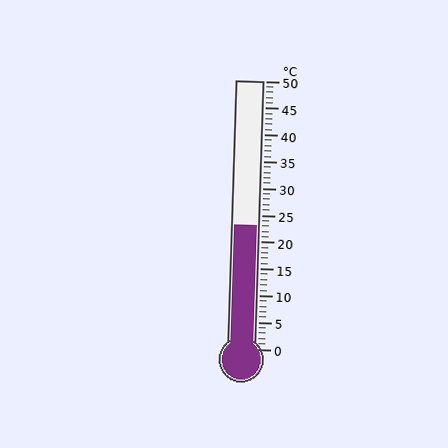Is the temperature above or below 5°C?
The temperature is above 5°C.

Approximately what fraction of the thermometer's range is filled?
The thermometer is filled to approximately 45% of its range.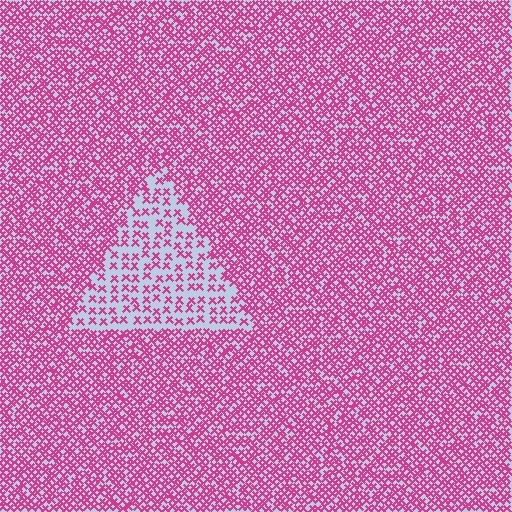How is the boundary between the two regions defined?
The boundary is defined by a change in element density (approximately 2.4x ratio). All elements are the same color, size, and shape.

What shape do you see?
I see a triangle.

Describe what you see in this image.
The image contains small magenta elements arranged at two different densities. A triangle-shaped region is visible where the elements are less densely packed than the surrounding area.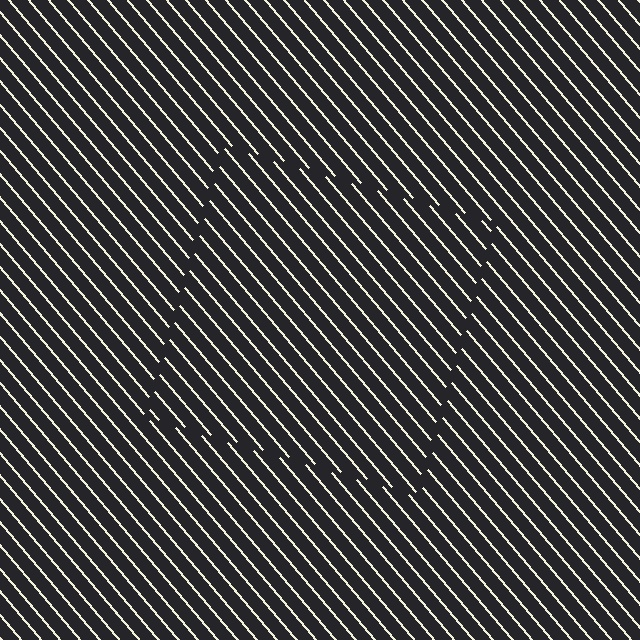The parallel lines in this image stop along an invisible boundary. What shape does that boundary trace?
An illusory square. The interior of the shape contains the same grating, shifted by half a period — the contour is defined by the phase discontinuity where line-ends from the inner and outer gratings abut.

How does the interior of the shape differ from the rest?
The interior of the shape contains the same grating, shifted by half a period — the contour is defined by the phase discontinuity where line-ends from the inner and outer gratings abut.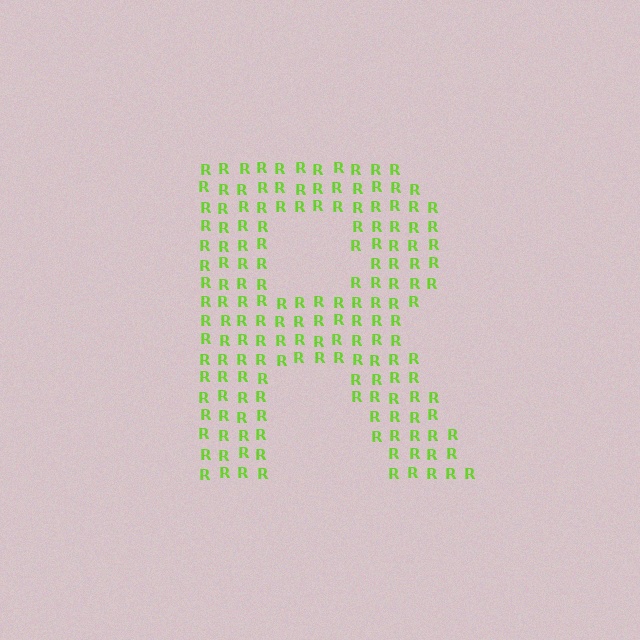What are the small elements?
The small elements are letter R's.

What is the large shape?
The large shape is the letter R.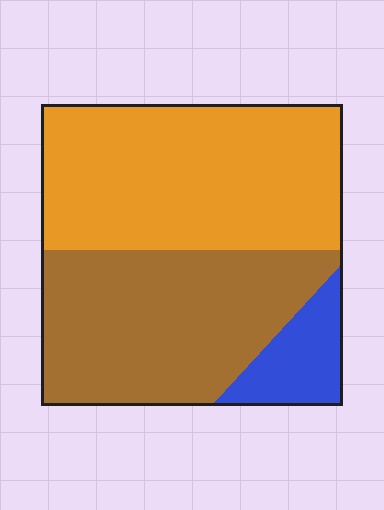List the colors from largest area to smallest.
From largest to smallest: orange, brown, blue.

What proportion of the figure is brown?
Brown covers 41% of the figure.